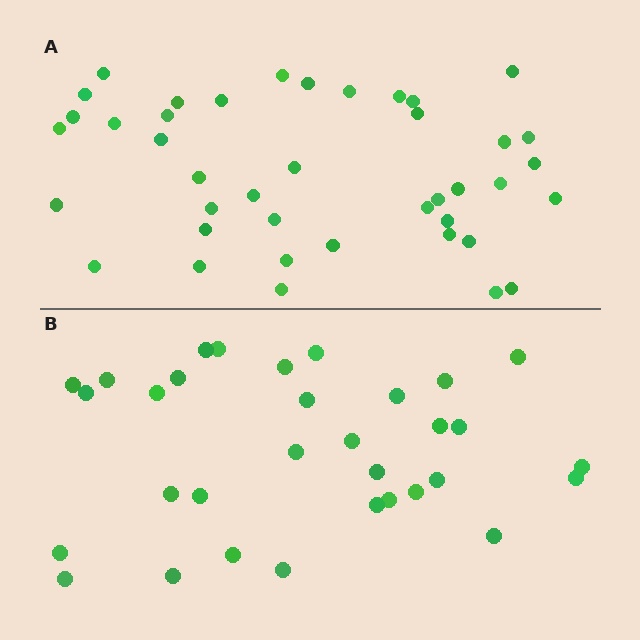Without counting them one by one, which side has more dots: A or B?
Region A (the top region) has more dots.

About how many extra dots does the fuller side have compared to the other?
Region A has roughly 8 or so more dots than region B.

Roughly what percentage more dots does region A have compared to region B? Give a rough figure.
About 30% more.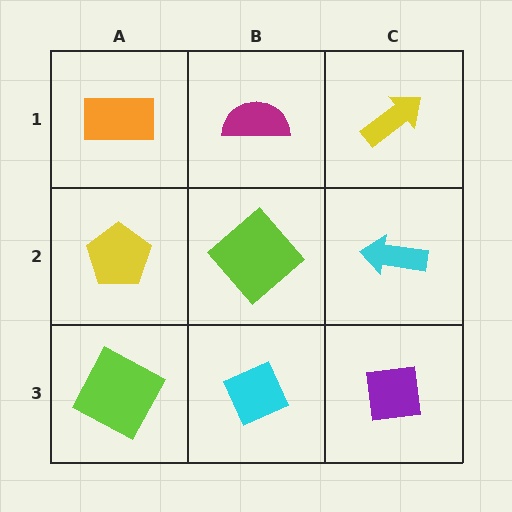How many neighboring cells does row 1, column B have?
3.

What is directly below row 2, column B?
A cyan diamond.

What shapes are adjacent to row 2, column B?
A magenta semicircle (row 1, column B), a cyan diamond (row 3, column B), a yellow pentagon (row 2, column A), a cyan arrow (row 2, column C).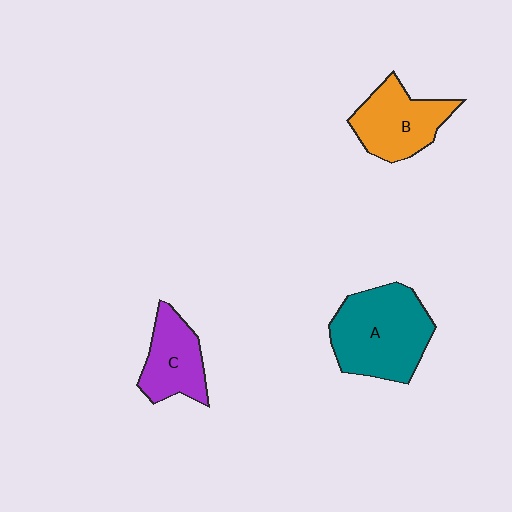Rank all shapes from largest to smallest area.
From largest to smallest: A (teal), B (orange), C (purple).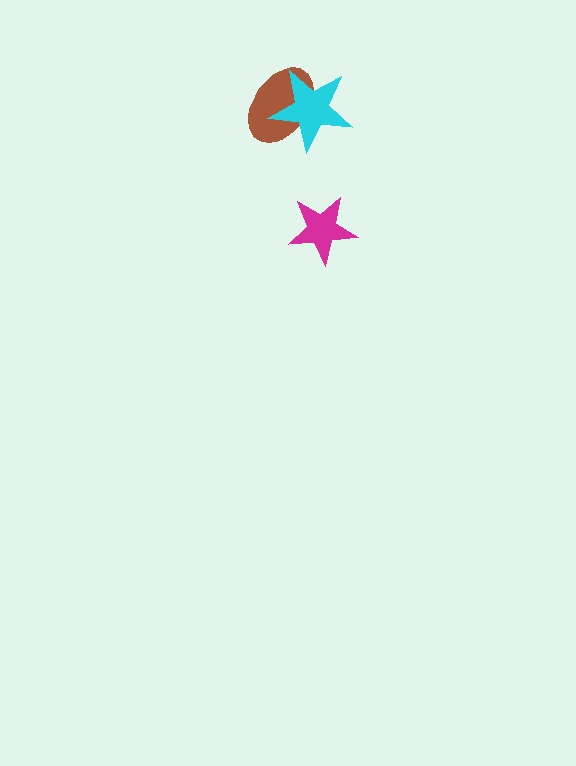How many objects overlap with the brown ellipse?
1 object overlaps with the brown ellipse.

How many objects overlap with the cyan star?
1 object overlaps with the cyan star.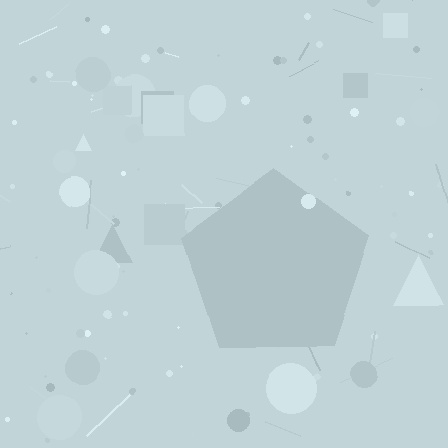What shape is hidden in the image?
A pentagon is hidden in the image.